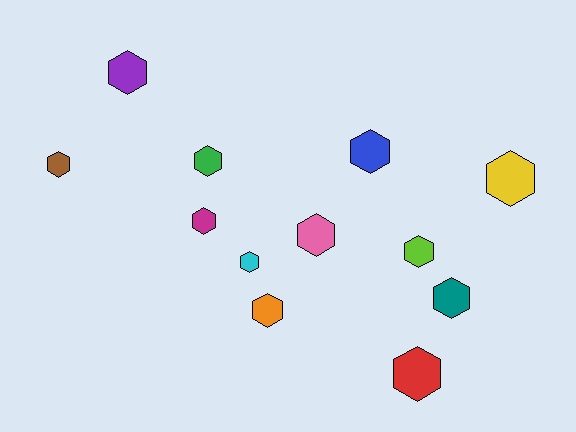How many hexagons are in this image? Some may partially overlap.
There are 12 hexagons.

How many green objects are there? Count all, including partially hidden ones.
There is 1 green object.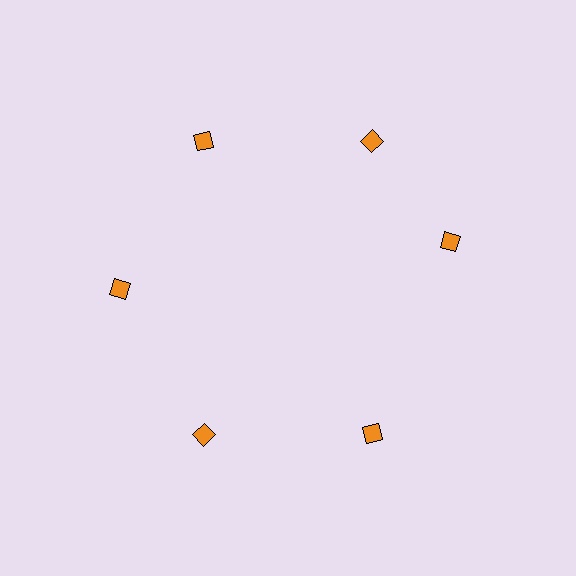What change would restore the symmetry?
The symmetry would be restored by rotating it back into even spacing with its neighbors so that all 6 diamonds sit at equal angles and equal distance from the center.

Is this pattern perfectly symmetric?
No. The 6 orange diamonds are arranged in a ring, but one element near the 3 o'clock position is rotated out of alignment along the ring, breaking the 6-fold rotational symmetry.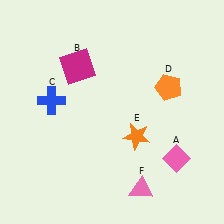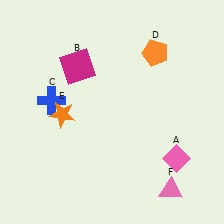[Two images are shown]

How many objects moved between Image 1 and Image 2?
3 objects moved between the two images.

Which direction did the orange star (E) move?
The orange star (E) moved left.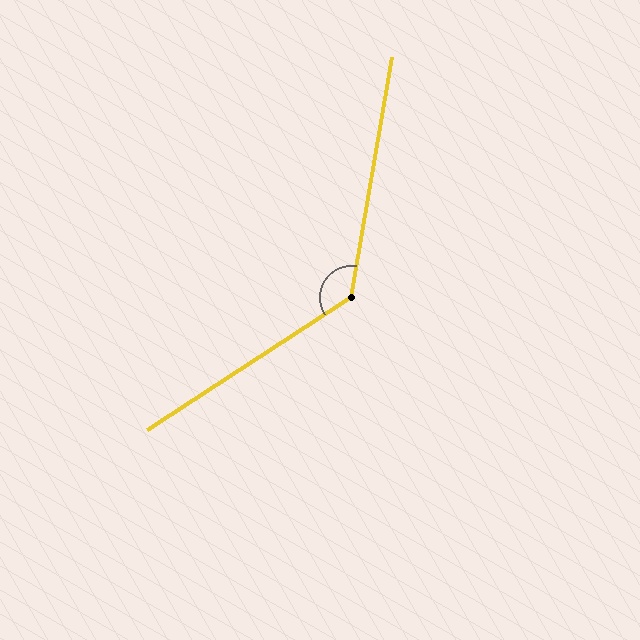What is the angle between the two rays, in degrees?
Approximately 133 degrees.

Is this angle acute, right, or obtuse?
It is obtuse.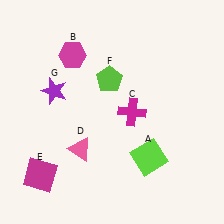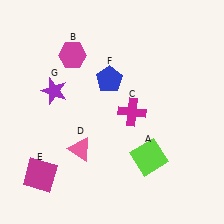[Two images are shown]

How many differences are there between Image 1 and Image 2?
There is 1 difference between the two images.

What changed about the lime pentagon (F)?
In Image 1, F is lime. In Image 2, it changed to blue.